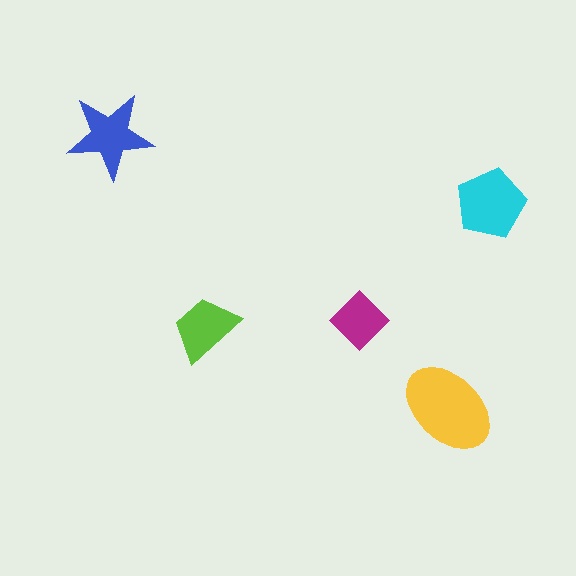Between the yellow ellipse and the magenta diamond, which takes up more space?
The yellow ellipse.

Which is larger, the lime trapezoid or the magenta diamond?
The lime trapezoid.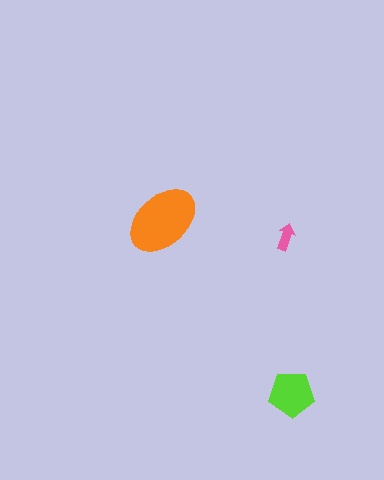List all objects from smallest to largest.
The pink arrow, the lime pentagon, the orange ellipse.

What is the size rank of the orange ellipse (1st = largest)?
1st.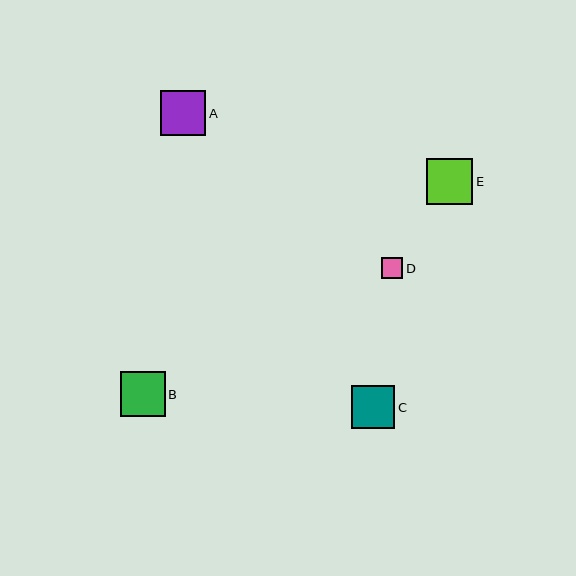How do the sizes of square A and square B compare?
Square A and square B are approximately the same size.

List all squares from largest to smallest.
From largest to smallest: E, A, B, C, D.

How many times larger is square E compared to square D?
Square E is approximately 2.2 times the size of square D.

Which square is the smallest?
Square D is the smallest with a size of approximately 21 pixels.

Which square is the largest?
Square E is the largest with a size of approximately 46 pixels.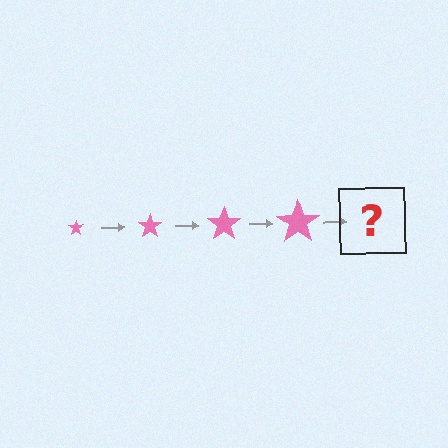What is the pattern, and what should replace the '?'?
The pattern is that the star gets progressively larger each step. The '?' should be a pink star, larger than the previous one.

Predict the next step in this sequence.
The next step is a pink star, larger than the previous one.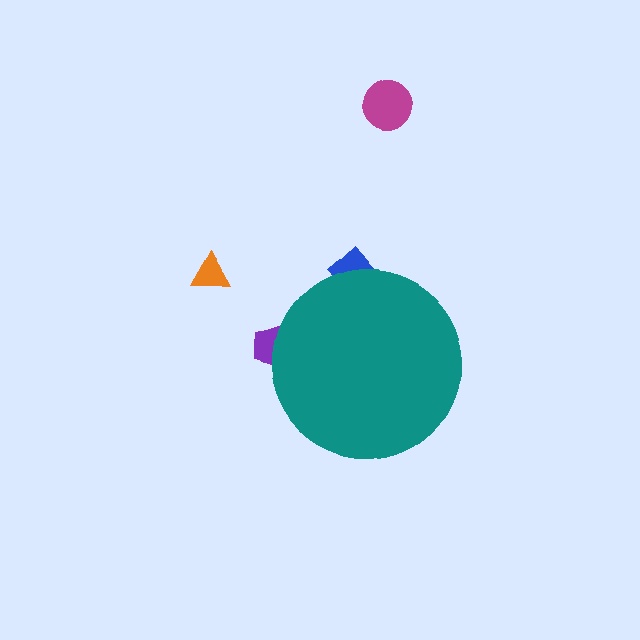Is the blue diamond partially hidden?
Yes, the blue diamond is partially hidden behind the teal circle.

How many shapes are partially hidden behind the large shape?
2 shapes are partially hidden.